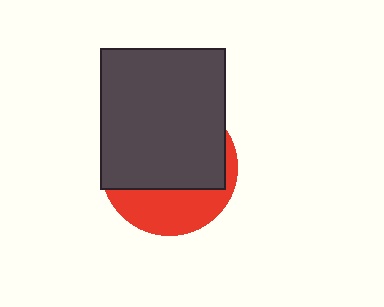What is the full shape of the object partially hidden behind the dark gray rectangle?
The partially hidden object is a red circle.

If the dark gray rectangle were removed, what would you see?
You would see the complete red circle.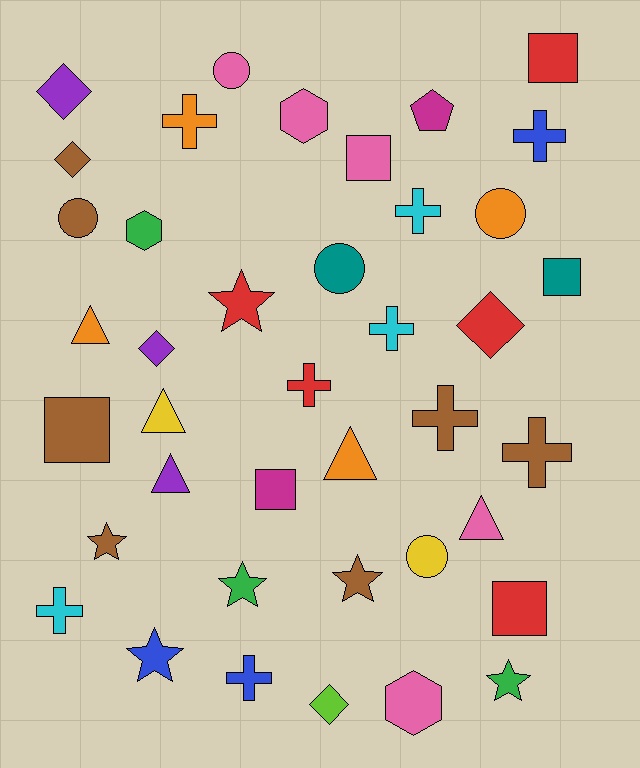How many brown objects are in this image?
There are 7 brown objects.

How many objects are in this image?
There are 40 objects.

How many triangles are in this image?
There are 5 triangles.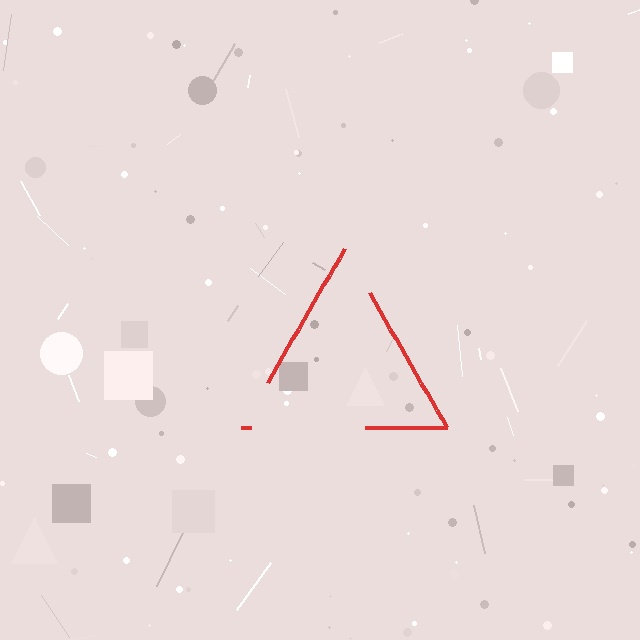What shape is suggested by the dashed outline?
The dashed outline suggests a triangle.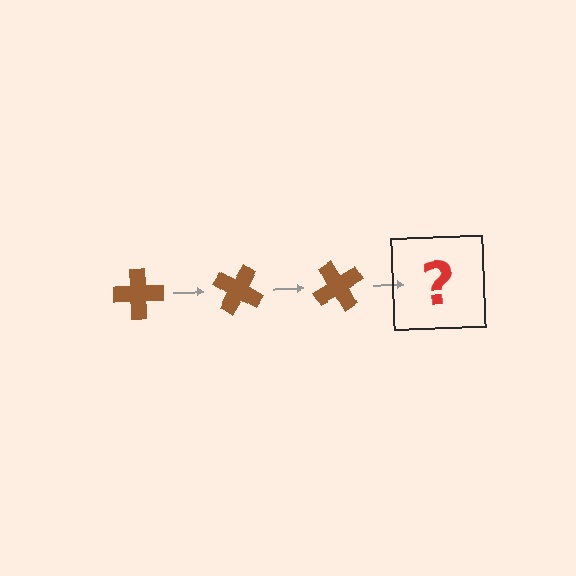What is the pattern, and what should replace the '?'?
The pattern is that the cross rotates 30 degrees each step. The '?' should be a brown cross rotated 90 degrees.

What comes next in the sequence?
The next element should be a brown cross rotated 90 degrees.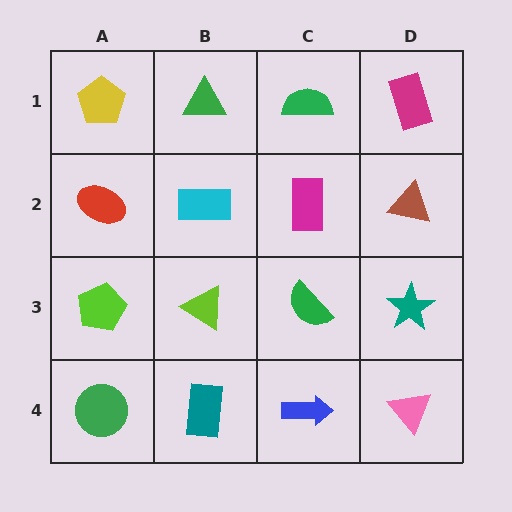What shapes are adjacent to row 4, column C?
A green semicircle (row 3, column C), a teal rectangle (row 4, column B), a pink triangle (row 4, column D).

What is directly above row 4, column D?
A teal star.